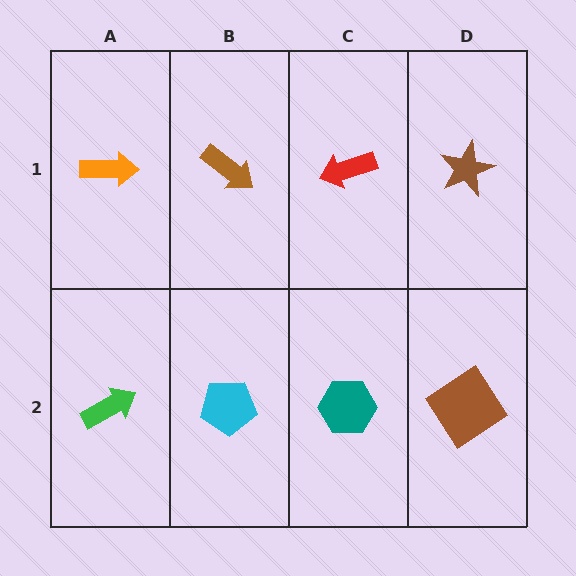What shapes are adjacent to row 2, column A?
An orange arrow (row 1, column A), a cyan pentagon (row 2, column B).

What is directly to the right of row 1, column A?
A brown arrow.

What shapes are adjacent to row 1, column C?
A teal hexagon (row 2, column C), a brown arrow (row 1, column B), a brown star (row 1, column D).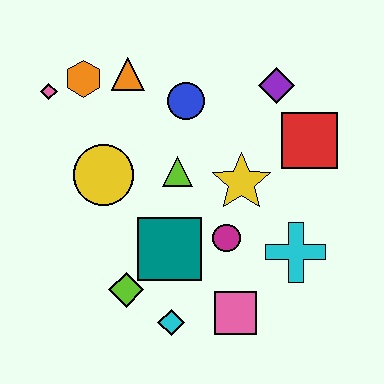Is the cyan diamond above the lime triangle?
No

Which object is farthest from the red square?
The pink diamond is farthest from the red square.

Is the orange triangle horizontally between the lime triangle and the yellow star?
No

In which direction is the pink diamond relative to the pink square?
The pink diamond is above the pink square.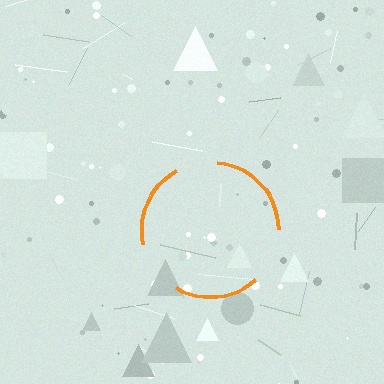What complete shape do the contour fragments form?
The contour fragments form a circle.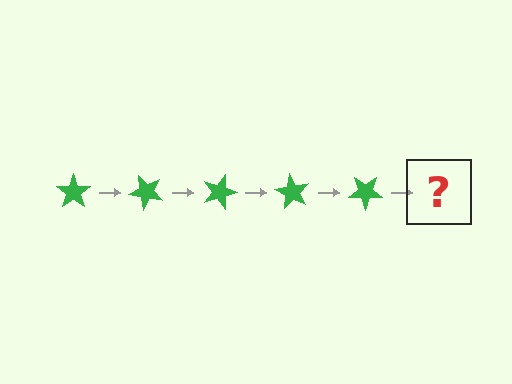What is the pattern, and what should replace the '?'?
The pattern is that the star rotates 45 degrees each step. The '?' should be a green star rotated 225 degrees.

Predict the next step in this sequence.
The next step is a green star rotated 225 degrees.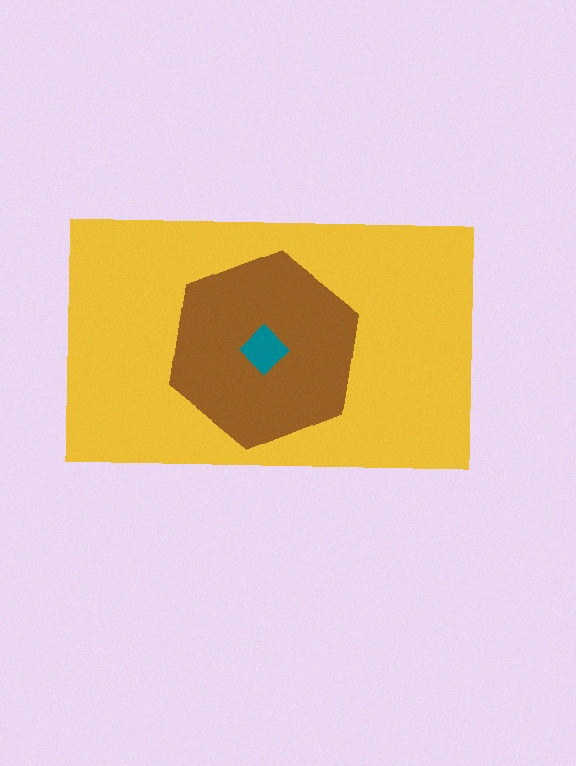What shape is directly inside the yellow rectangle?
The brown hexagon.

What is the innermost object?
The teal diamond.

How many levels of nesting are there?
3.